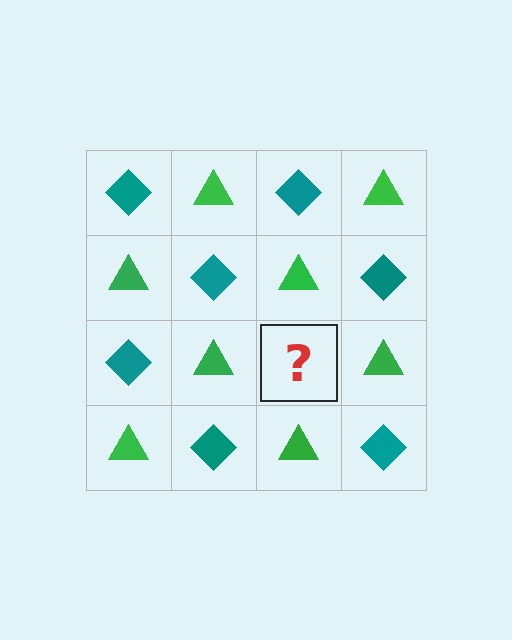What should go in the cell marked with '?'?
The missing cell should contain a teal diamond.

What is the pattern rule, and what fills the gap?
The rule is that it alternates teal diamond and green triangle in a checkerboard pattern. The gap should be filled with a teal diamond.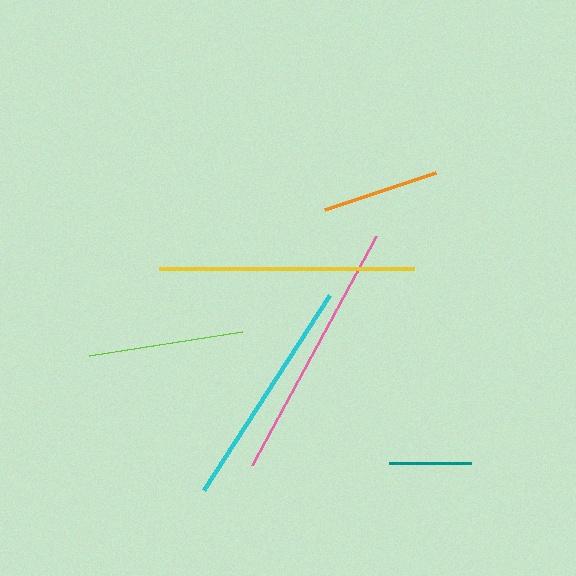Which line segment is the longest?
The pink line is the longest at approximately 261 pixels.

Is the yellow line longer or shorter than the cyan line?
The yellow line is longer than the cyan line.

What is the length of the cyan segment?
The cyan segment is approximately 231 pixels long.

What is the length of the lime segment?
The lime segment is approximately 156 pixels long.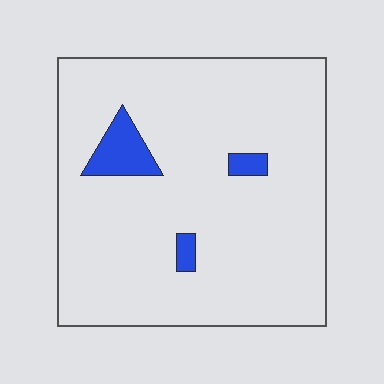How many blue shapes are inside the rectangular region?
3.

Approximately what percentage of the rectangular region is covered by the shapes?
Approximately 5%.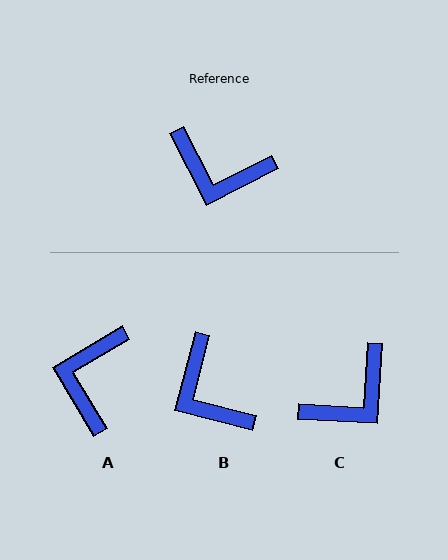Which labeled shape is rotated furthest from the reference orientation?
A, about 86 degrees away.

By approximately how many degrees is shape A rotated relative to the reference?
Approximately 86 degrees clockwise.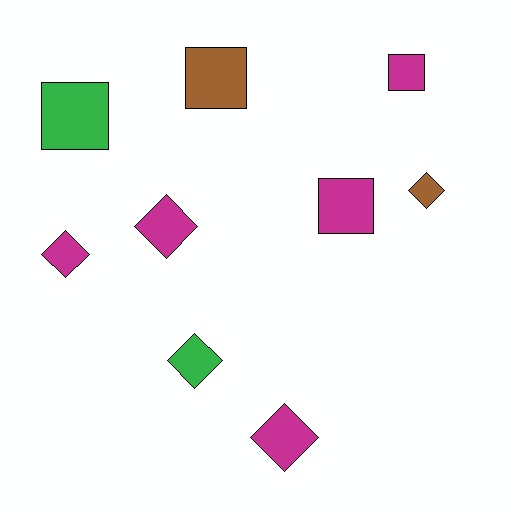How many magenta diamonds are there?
There are 3 magenta diamonds.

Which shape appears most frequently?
Diamond, with 5 objects.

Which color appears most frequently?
Magenta, with 5 objects.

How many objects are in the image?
There are 9 objects.